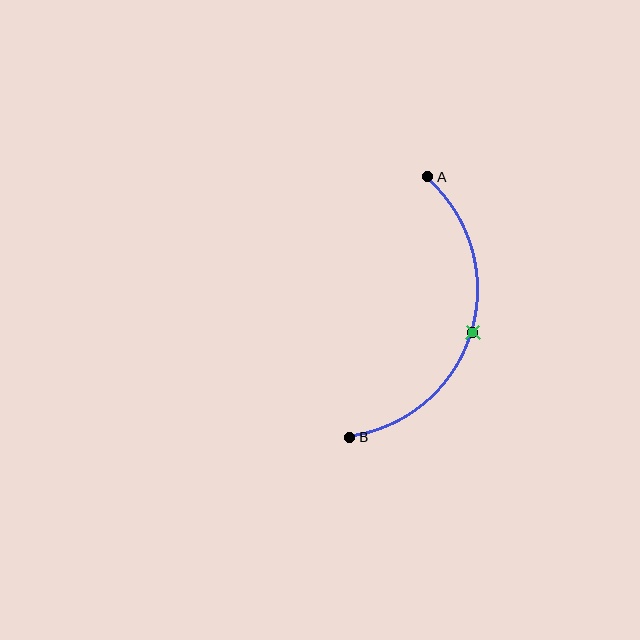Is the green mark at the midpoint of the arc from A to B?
Yes. The green mark lies on the arc at equal arc-length from both A and B — it is the arc midpoint.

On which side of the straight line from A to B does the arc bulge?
The arc bulges to the right of the straight line connecting A and B.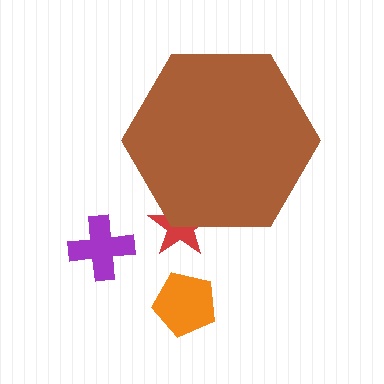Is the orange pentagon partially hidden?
No, the orange pentagon is fully visible.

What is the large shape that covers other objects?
A brown hexagon.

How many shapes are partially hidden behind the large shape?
1 shape is partially hidden.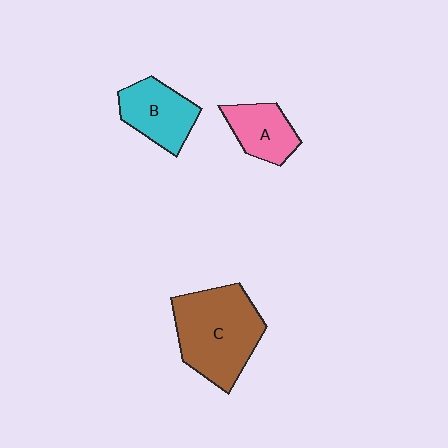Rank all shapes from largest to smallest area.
From largest to smallest: C (brown), B (cyan), A (pink).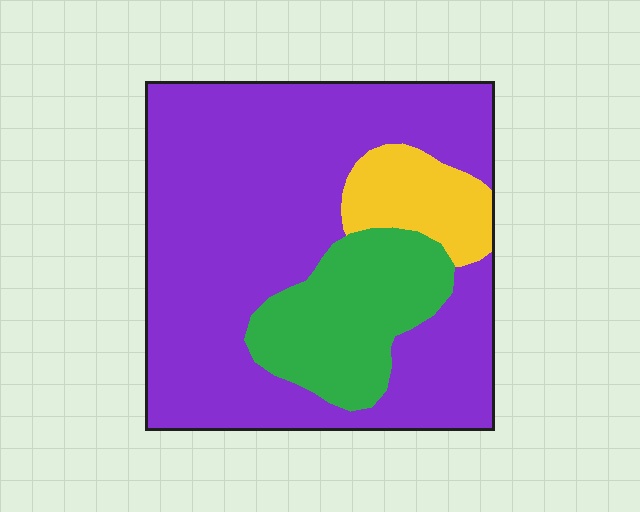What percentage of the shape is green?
Green covers 19% of the shape.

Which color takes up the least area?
Yellow, at roughly 10%.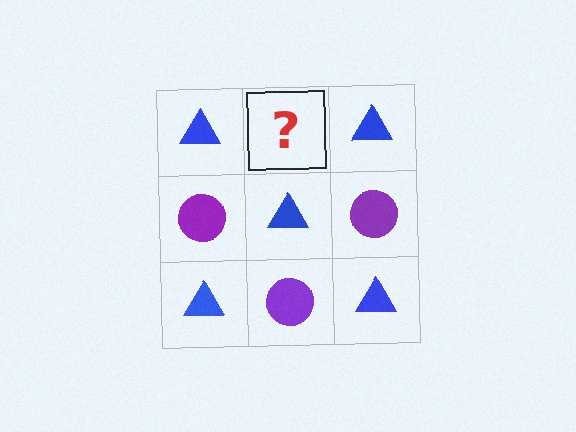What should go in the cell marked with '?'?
The missing cell should contain a purple circle.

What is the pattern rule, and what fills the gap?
The rule is that it alternates blue triangle and purple circle in a checkerboard pattern. The gap should be filled with a purple circle.